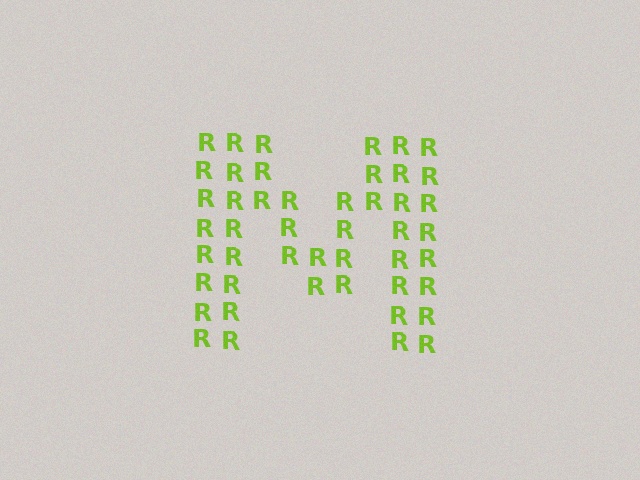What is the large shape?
The large shape is the letter M.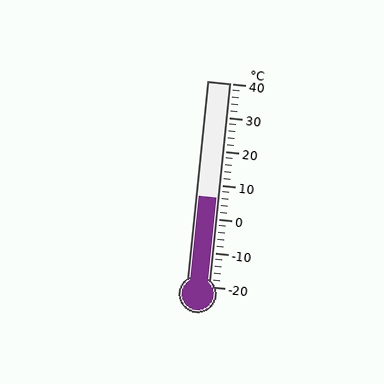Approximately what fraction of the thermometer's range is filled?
The thermometer is filled to approximately 45% of its range.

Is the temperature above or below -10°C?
The temperature is above -10°C.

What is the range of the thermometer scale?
The thermometer scale ranges from -20°C to 40°C.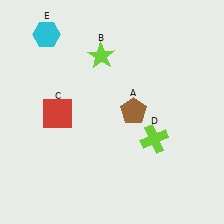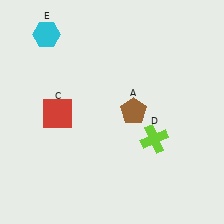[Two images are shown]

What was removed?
The lime star (B) was removed in Image 2.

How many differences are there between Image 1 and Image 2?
There is 1 difference between the two images.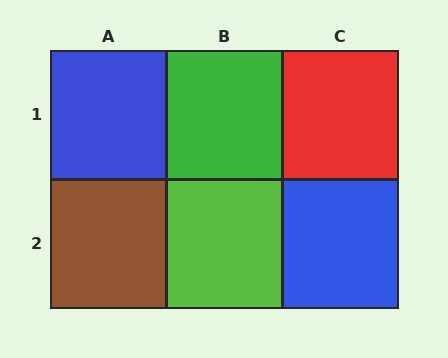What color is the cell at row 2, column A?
Brown.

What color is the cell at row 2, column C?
Blue.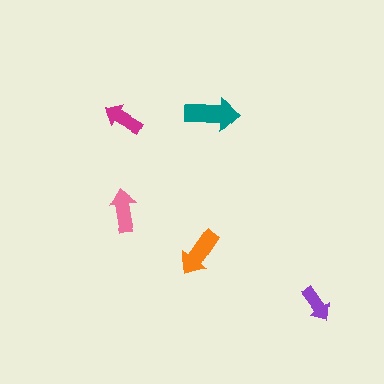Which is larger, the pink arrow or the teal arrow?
The teal one.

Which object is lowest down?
The purple arrow is bottommost.